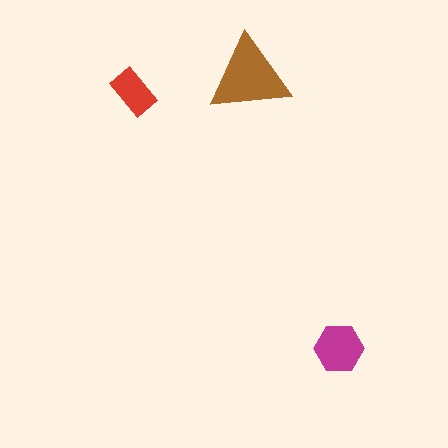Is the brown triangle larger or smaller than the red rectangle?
Larger.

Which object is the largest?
The brown triangle.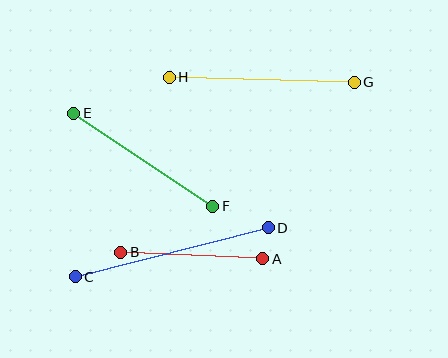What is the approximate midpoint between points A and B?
The midpoint is at approximately (192, 256) pixels.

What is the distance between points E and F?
The distance is approximately 167 pixels.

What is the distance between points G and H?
The distance is approximately 185 pixels.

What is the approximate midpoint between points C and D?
The midpoint is at approximately (172, 252) pixels.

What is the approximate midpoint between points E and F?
The midpoint is at approximately (143, 160) pixels.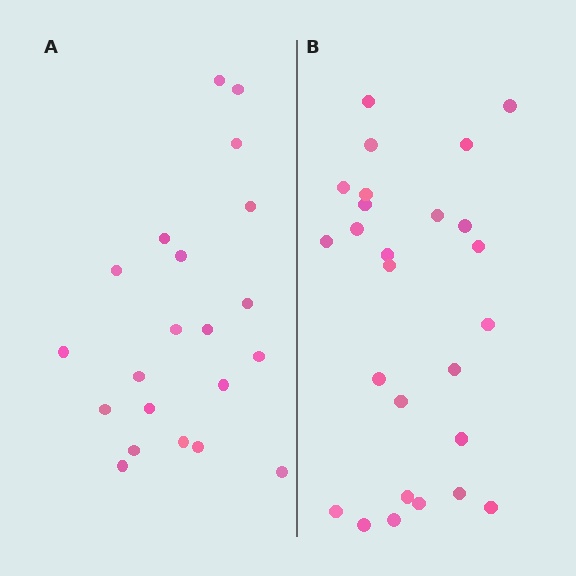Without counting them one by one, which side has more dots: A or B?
Region B (the right region) has more dots.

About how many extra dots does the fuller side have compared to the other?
Region B has about 5 more dots than region A.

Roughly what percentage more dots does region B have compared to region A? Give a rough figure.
About 25% more.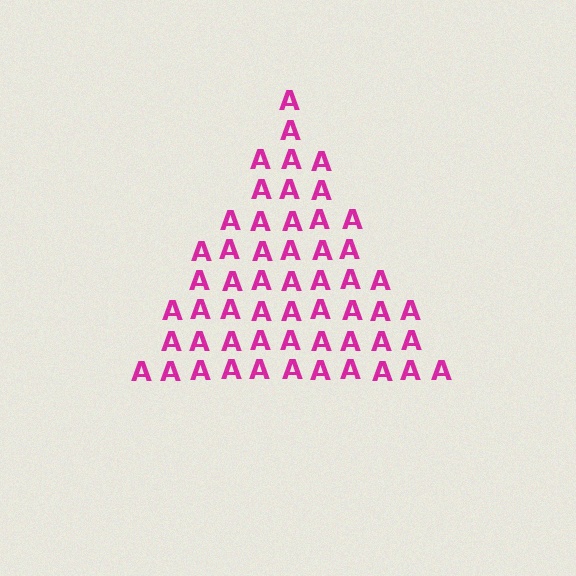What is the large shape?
The large shape is a triangle.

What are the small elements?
The small elements are letter A's.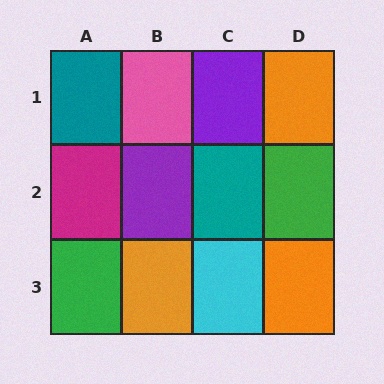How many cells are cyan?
1 cell is cyan.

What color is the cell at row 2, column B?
Purple.